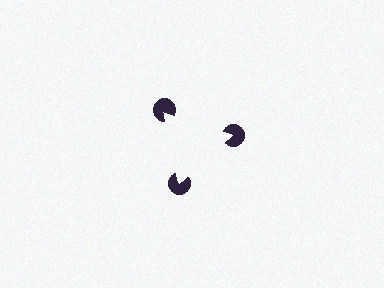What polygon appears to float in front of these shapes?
An illusory triangle — its edges are inferred from the aligned wedge cuts in the pac-man discs, not physically drawn.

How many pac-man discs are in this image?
There are 3 — one at each vertex of the illusory triangle.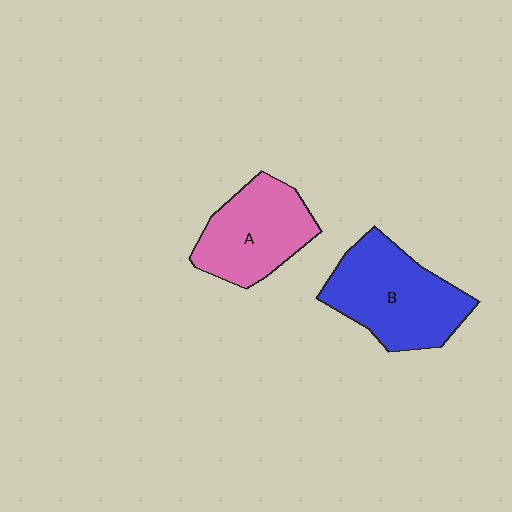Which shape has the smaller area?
Shape A (pink).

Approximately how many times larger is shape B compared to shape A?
Approximately 1.2 times.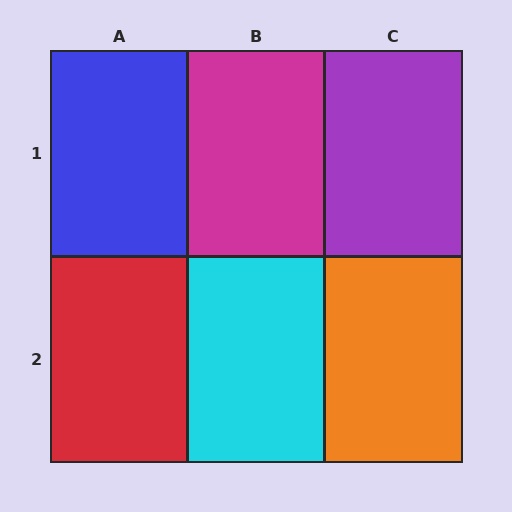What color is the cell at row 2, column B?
Cyan.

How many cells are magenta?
1 cell is magenta.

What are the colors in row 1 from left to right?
Blue, magenta, purple.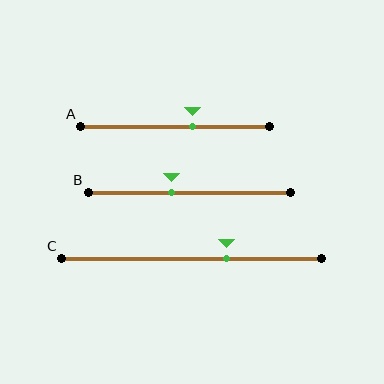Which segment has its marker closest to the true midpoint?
Segment B has its marker closest to the true midpoint.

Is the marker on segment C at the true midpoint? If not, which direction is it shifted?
No, the marker on segment C is shifted to the right by about 13% of the segment length.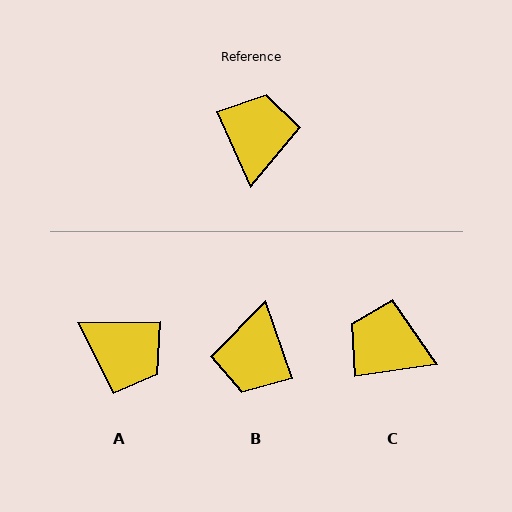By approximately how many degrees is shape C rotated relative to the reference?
Approximately 74 degrees counter-clockwise.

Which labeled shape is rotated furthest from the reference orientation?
B, about 175 degrees away.